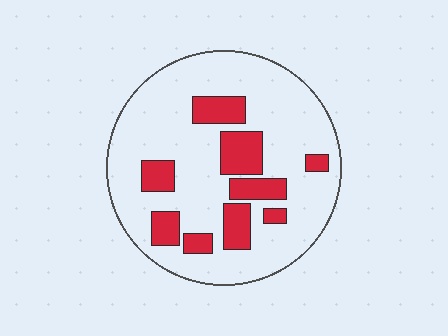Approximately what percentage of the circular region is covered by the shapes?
Approximately 20%.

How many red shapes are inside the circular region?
9.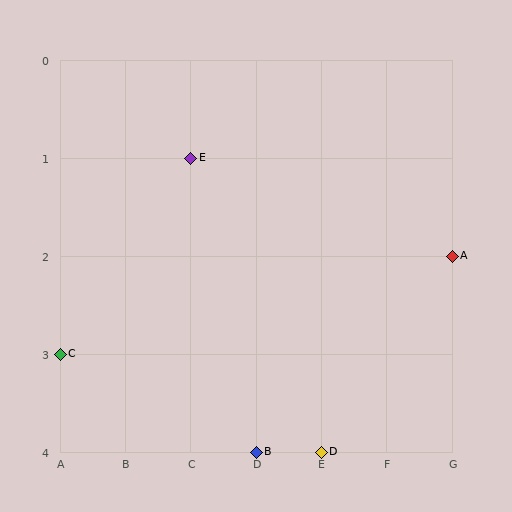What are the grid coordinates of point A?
Point A is at grid coordinates (G, 2).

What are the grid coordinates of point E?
Point E is at grid coordinates (C, 1).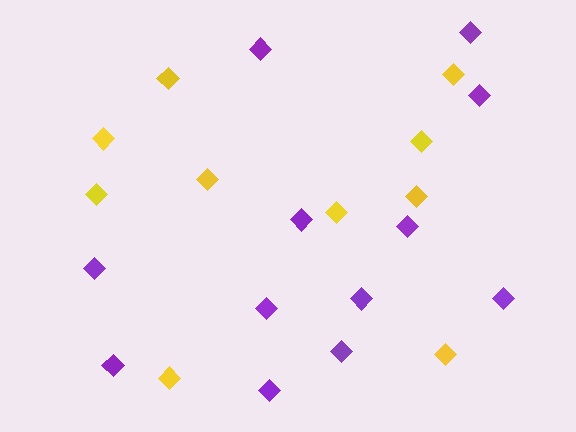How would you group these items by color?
There are 2 groups: one group of yellow diamonds (10) and one group of purple diamonds (12).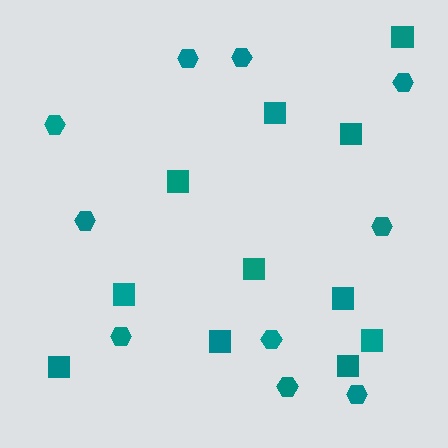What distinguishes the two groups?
There are 2 groups: one group of squares (11) and one group of hexagons (10).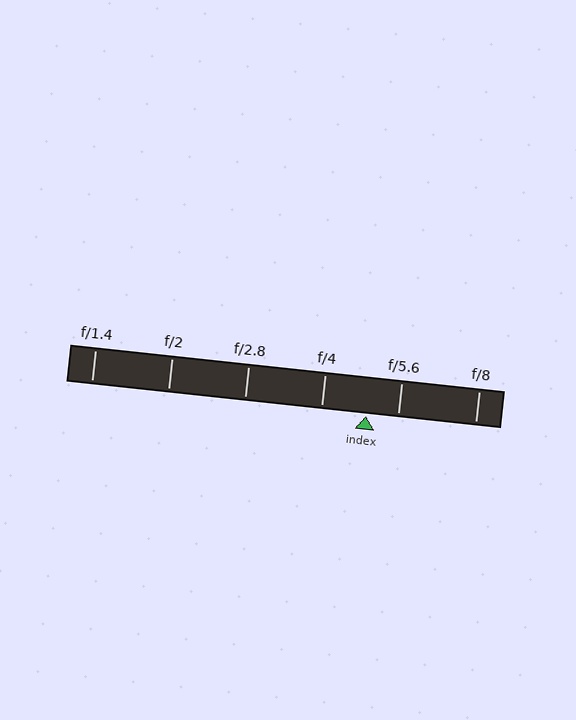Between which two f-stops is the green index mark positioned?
The index mark is between f/4 and f/5.6.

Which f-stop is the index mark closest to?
The index mark is closest to f/5.6.